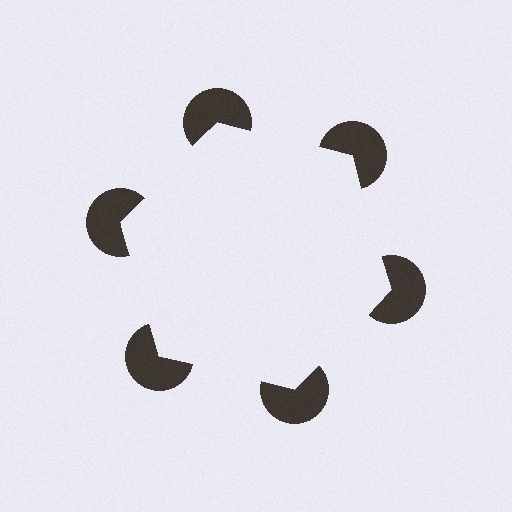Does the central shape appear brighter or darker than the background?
It typically appears slightly brighter than the background, even though no actual brightness change is drawn.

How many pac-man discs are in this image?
There are 6 — one at each vertex of the illusory hexagon.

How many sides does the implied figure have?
6 sides.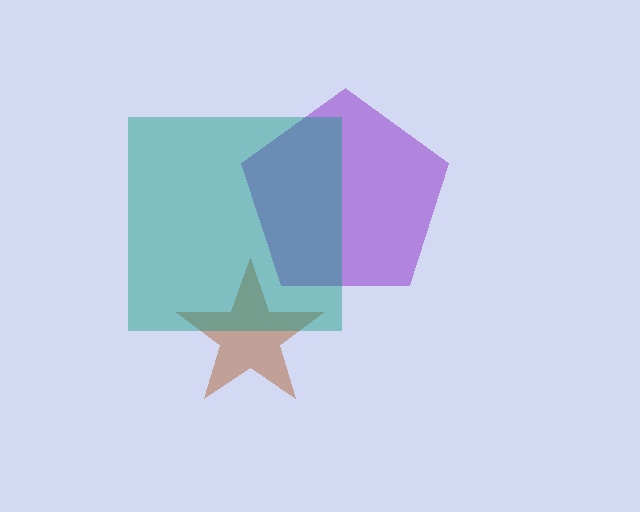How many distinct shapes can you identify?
There are 3 distinct shapes: a brown star, a purple pentagon, a teal square.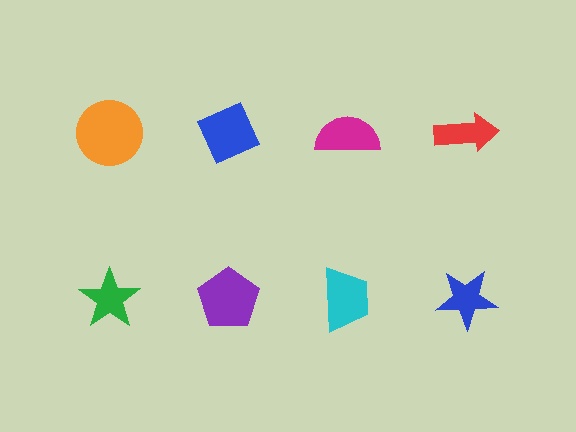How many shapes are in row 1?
4 shapes.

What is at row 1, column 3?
A magenta semicircle.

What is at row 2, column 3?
A cyan trapezoid.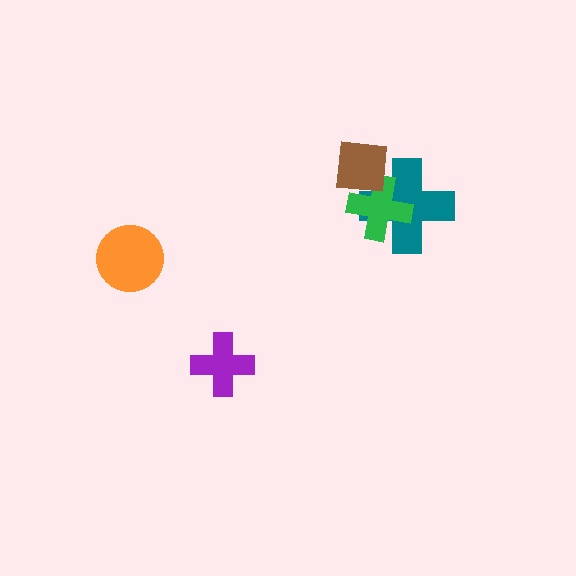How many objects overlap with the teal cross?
2 objects overlap with the teal cross.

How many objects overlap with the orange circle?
0 objects overlap with the orange circle.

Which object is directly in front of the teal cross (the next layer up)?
The green cross is directly in front of the teal cross.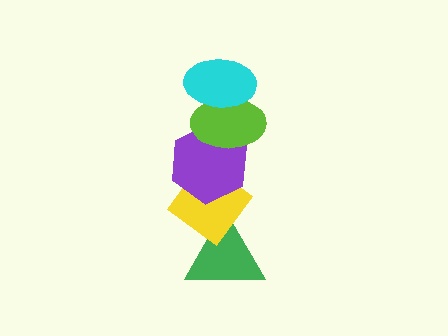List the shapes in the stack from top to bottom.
From top to bottom: the cyan ellipse, the lime ellipse, the purple hexagon, the yellow diamond, the green triangle.